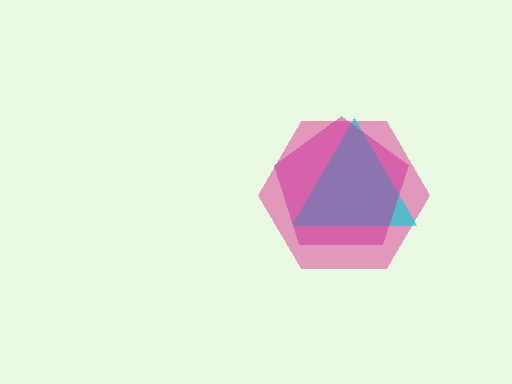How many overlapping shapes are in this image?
There are 3 overlapping shapes in the image.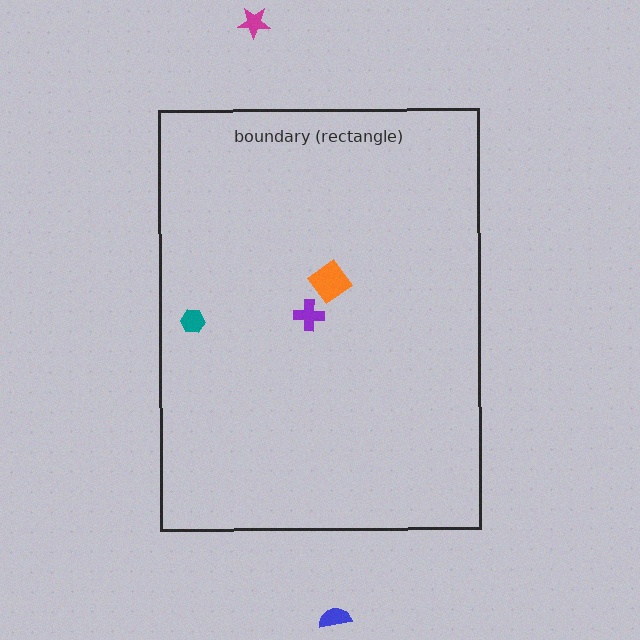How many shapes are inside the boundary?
3 inside, 2 outside.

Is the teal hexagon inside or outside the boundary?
Inside.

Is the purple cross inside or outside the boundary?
Inside.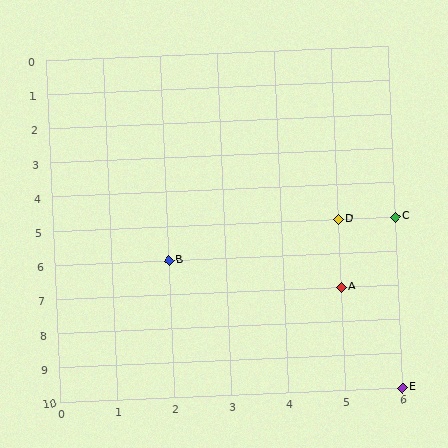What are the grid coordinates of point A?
Point A is at grid coordinates (5, 7).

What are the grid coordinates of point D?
Point D is at grid coordinates (5, 5).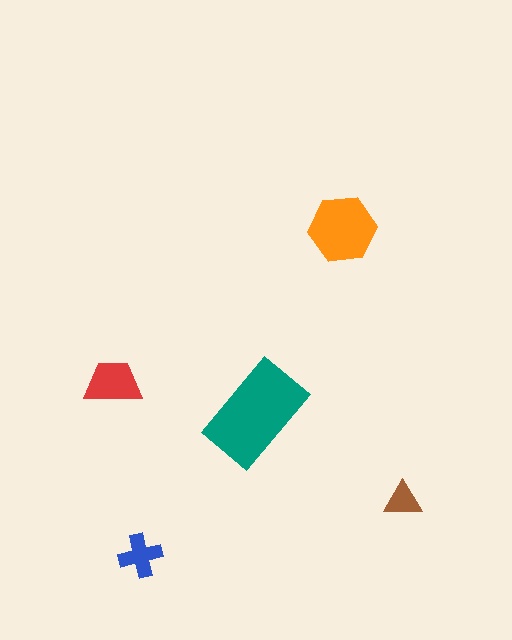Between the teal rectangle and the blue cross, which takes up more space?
The teal rectangle.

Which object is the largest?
The teal rectangle.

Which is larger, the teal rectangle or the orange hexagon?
The teal rectangle.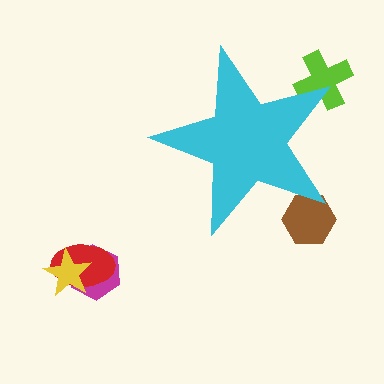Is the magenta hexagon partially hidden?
No, the magenta hexagon is fully visible.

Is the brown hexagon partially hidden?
Yes, the brown hexagon is partially hidden behind the cyan star.